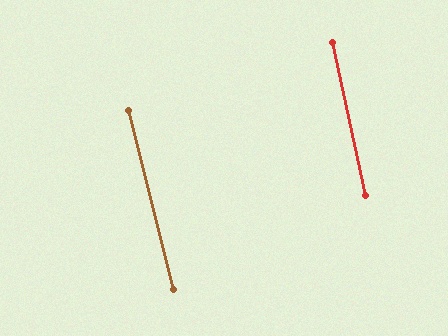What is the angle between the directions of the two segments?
Approximately 2 degrees.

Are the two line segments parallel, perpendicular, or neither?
Parallel — their directions differ by only 1.7°.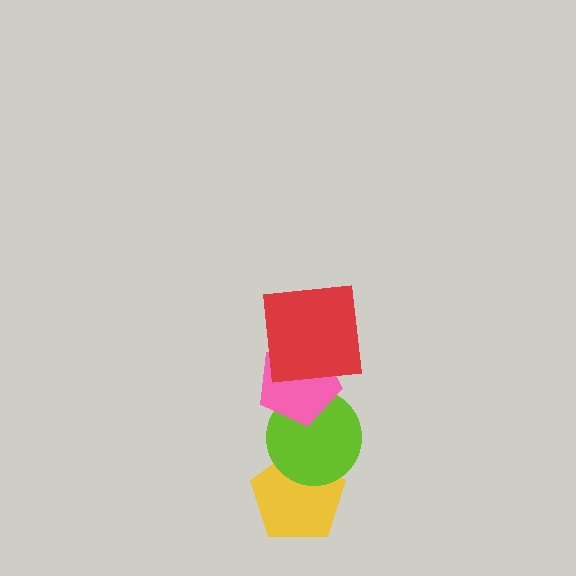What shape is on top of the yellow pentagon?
The lime circle is on top of the yellow pentagon.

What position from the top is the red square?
The red square is 1st from the top.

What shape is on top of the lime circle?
The pink pentagon is on top of the lime circle.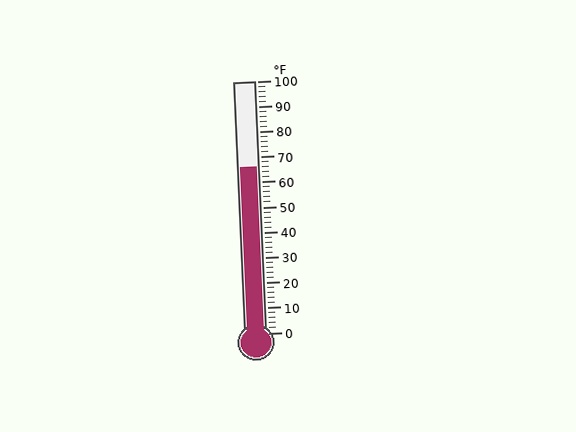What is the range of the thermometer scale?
The thermometer scale ranges from 0°F to 100°F.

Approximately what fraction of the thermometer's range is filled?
The thermometer is filled to approximately 65% of its range.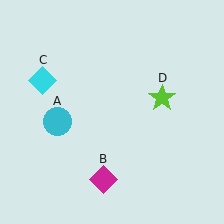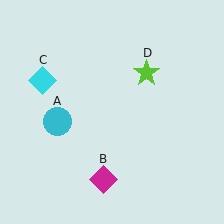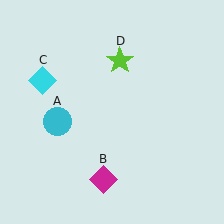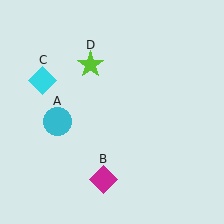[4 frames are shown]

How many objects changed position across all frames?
1 object changed position: lime star (object D).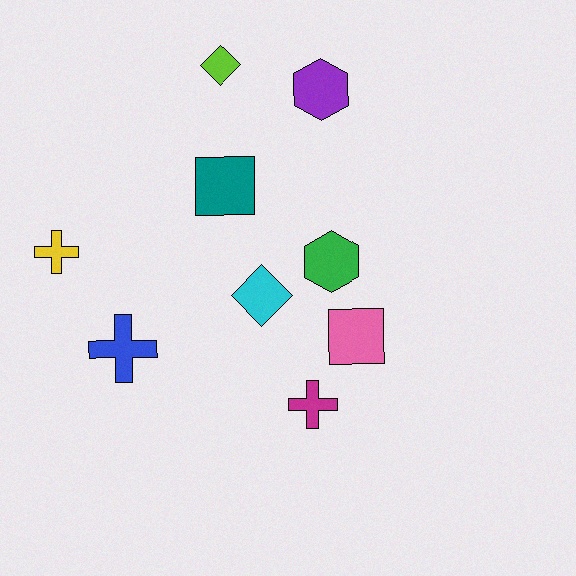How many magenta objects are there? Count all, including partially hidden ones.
There is 1 magenta object.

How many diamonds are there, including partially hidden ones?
There are 2 diamonds.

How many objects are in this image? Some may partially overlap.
There are 9 objects.